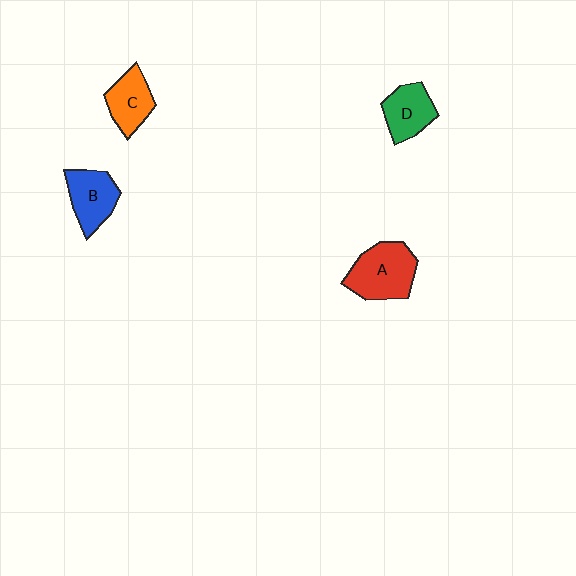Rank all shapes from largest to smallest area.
From largest to smallest: A (red), B (blue), D (green), C (orange).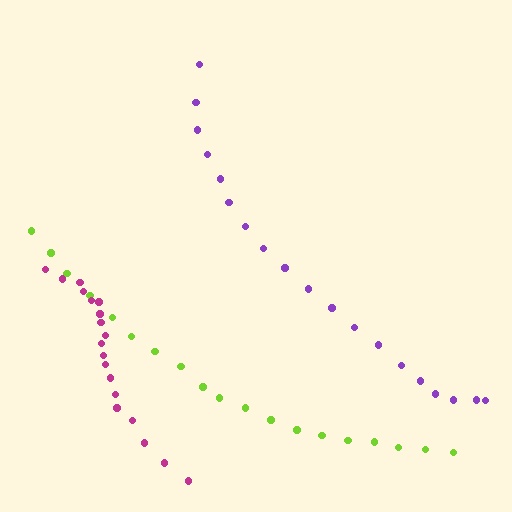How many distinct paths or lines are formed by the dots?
There are 3 distinct paths.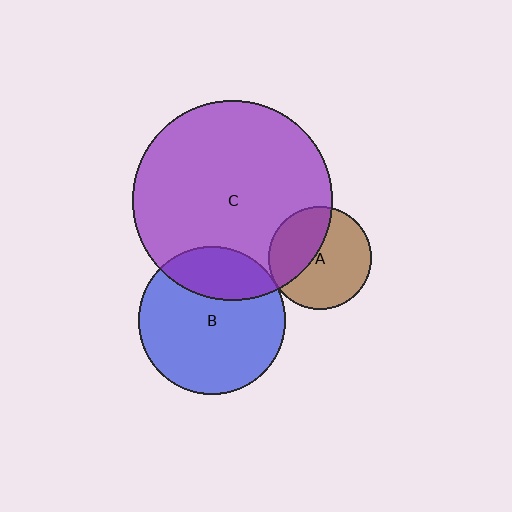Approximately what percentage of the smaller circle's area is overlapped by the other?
Approximately 5%.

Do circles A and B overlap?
Yes.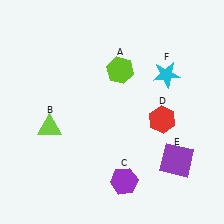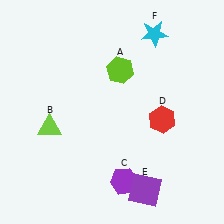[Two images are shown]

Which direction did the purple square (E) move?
The purple square (E) moved left.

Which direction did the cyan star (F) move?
The cyan star (F) moved up.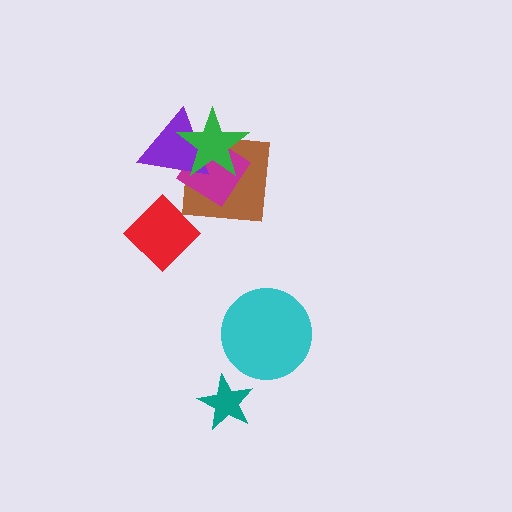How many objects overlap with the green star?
3 objects overlap with the green star.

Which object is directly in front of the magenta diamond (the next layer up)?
The purple triangle is directly in front of the magenta diamond.